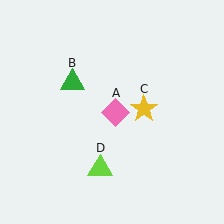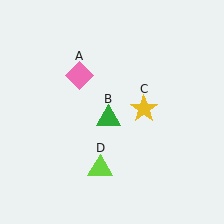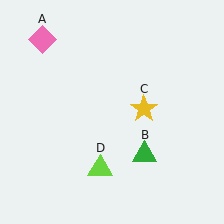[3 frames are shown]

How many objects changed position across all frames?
2 objects changed position: pink diamond (object A), green triangle (object B).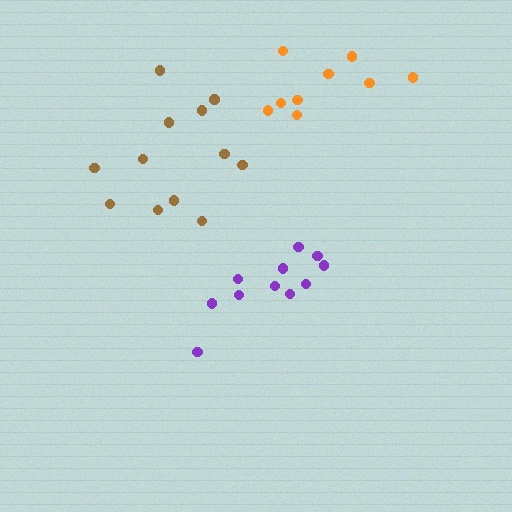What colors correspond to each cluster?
The clusters are colored: brown, orange, purple.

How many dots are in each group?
Group 1: 12 dots, Group 2: 9 dots, Group 3: 11 dots (32 total).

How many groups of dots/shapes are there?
There are 3 groups.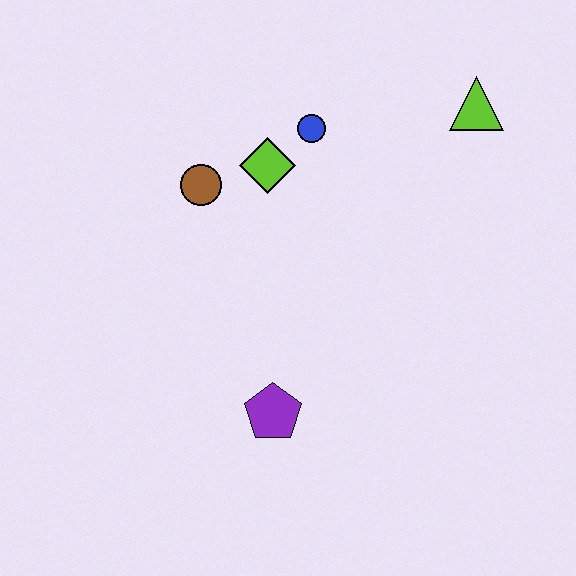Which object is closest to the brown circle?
The lime diamond is closest to the brown circle.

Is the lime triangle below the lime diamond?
No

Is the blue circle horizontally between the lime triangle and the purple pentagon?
Yes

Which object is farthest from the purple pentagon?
The lime triangle is farthest from the purple pentagon.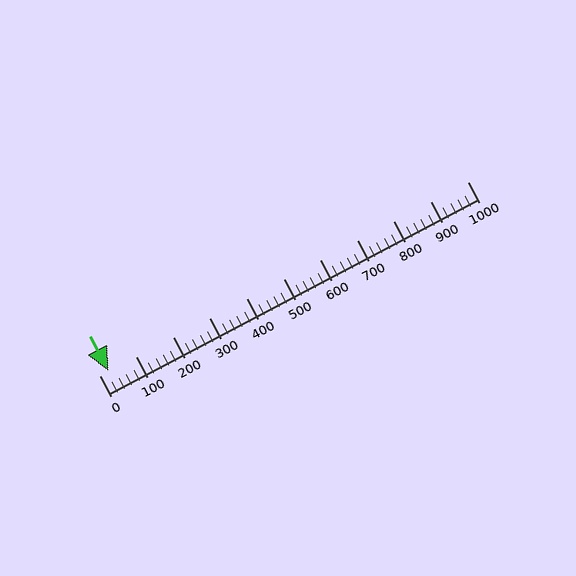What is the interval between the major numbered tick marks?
The major tick marks are spaced 100 units apart.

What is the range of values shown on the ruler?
The ruler shows values from 0 to 1000.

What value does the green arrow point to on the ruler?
The green arrow points to approximately 25.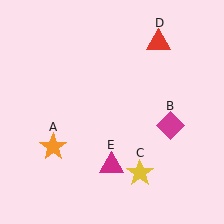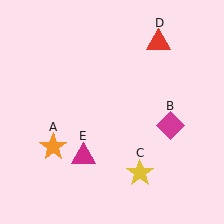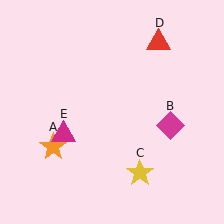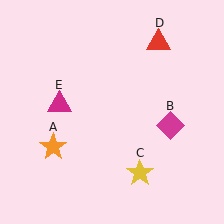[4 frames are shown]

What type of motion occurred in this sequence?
The magenta triangle (object E) rotated clockwise around the center of the scene.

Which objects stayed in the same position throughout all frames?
Orange star (object A) and magenta diamond (object B) and yellow star (object C) and red triangle (object D) remained stationary.